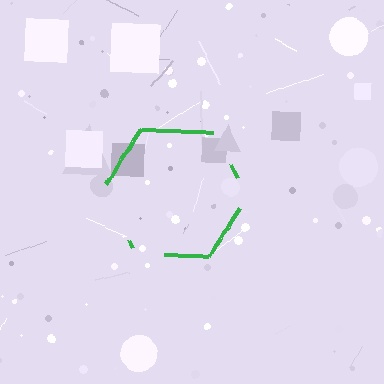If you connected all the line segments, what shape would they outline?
They would outline a hexagon.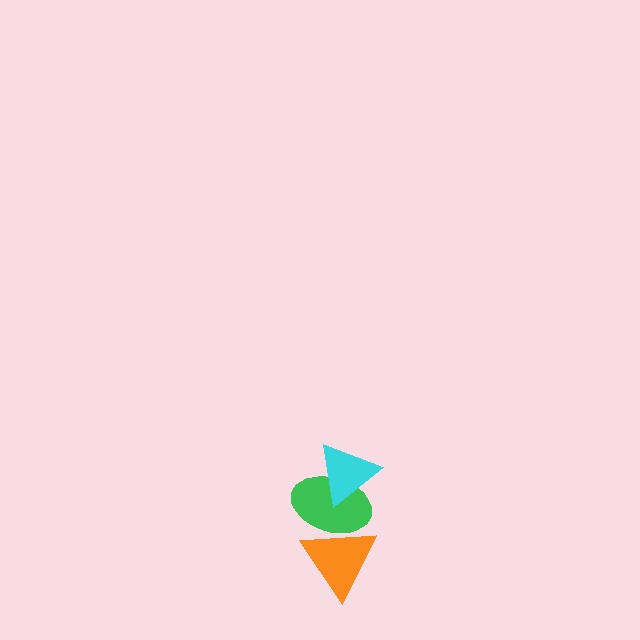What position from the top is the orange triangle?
The orange triangle is 3rd from the top.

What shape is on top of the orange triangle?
The green ellipse is on top of the orange triangle.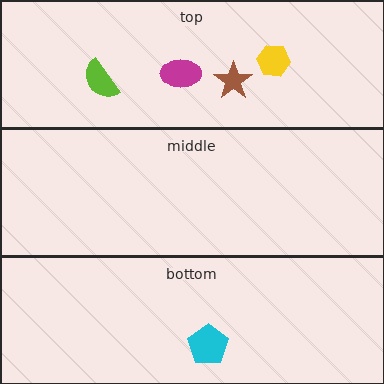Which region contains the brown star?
The top region.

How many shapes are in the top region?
4.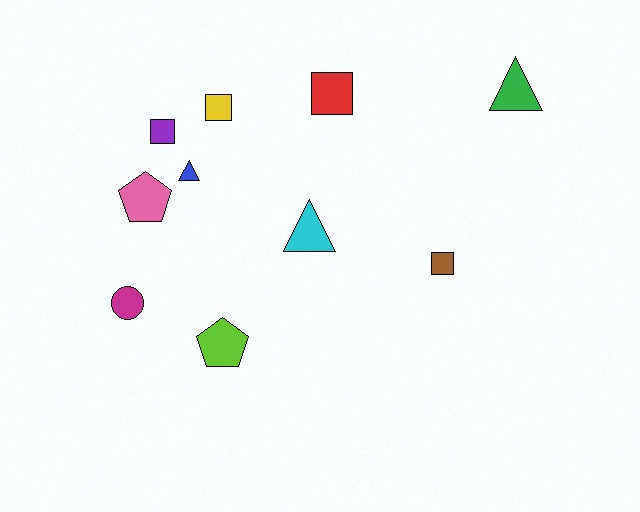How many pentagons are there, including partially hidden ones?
There are 2 pentagons.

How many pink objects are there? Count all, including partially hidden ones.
There is 1 pink object.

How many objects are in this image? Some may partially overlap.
There are 10 objects.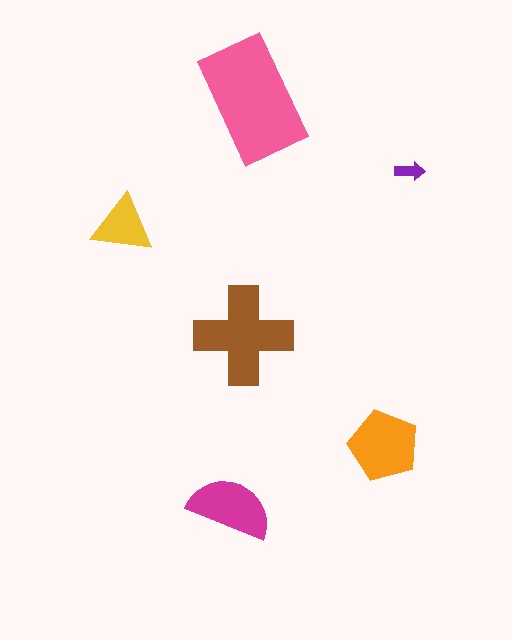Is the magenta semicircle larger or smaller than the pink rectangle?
Smaller.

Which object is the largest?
The pink rectangle.